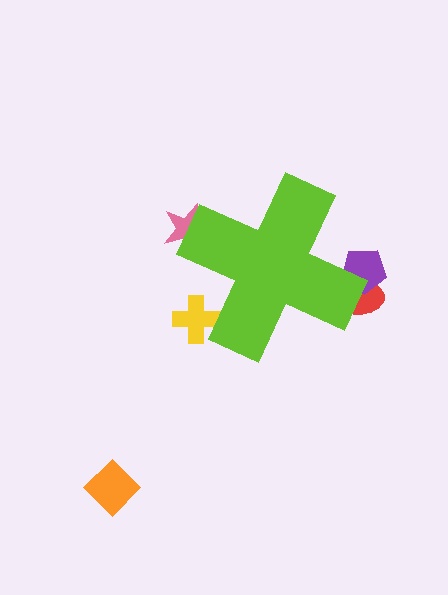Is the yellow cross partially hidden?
Yes, the yellow cross is partially hidden behind the lime cross.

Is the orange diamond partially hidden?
No, the orange diamond is fully visible.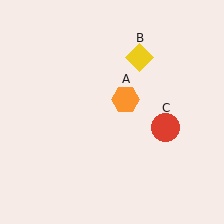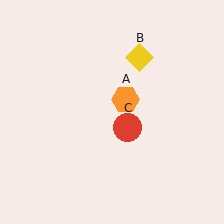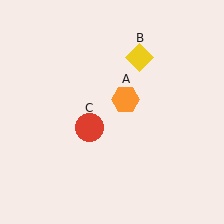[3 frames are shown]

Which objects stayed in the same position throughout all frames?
Orange hexagon (object A) and yellow diamond (object B) remained stationary.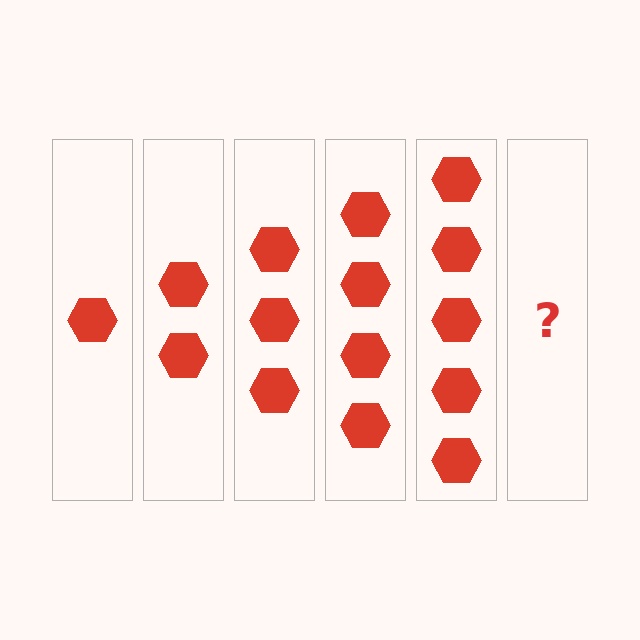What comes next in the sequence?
The next element should be 6 hexagons.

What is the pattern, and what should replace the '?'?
The pattern is that each step adds one more hexagon. The '?' should be 6 hexagons.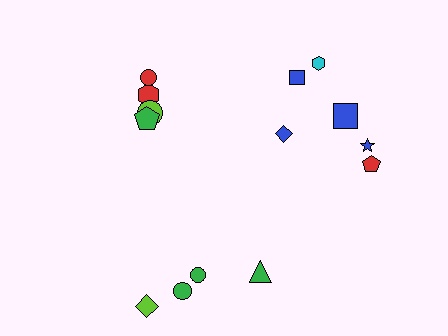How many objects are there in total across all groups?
There are 14 objects.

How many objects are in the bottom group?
There are 4 objects.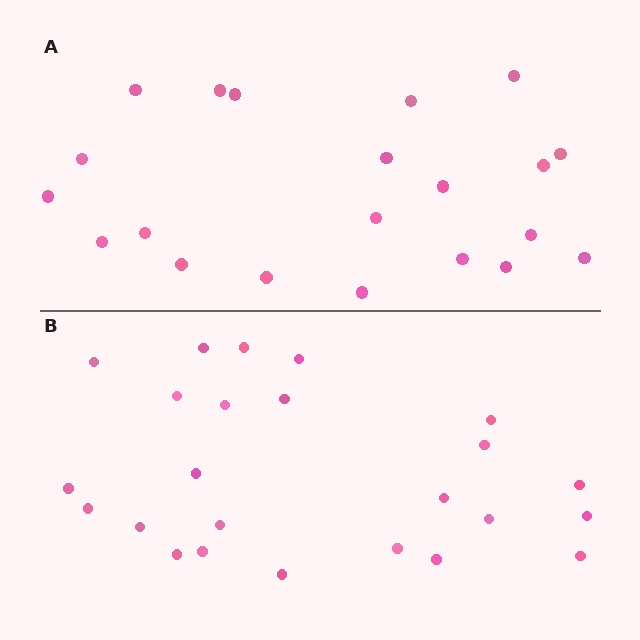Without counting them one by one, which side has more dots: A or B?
Region B (the bottom region) has more dots.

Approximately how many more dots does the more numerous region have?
Region B has just a few more — roughly 2 or 3 more dots than region A.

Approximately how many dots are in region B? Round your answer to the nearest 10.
About 20 dots. (The exact count is 24, which rounds to 20.)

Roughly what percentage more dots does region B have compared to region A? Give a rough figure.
About 15% more.